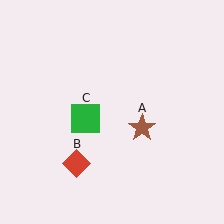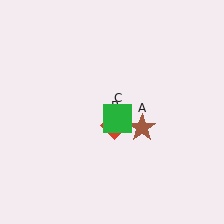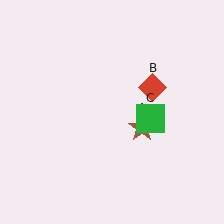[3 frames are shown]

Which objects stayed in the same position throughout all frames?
Brown star (object A) remained stationary.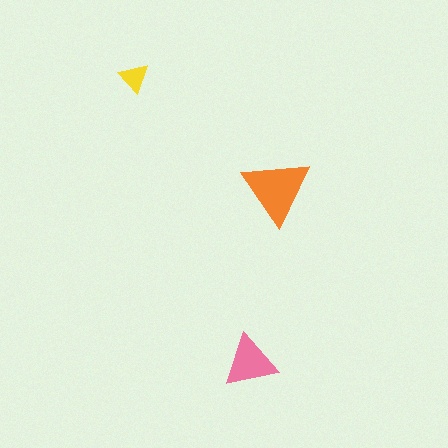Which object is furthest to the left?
The yellow triangle is leftmost.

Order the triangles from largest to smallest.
the orange one, the pink one, the yellow one.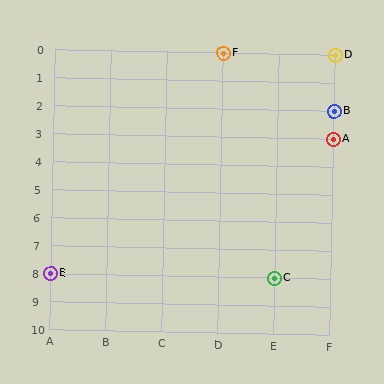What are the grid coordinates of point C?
Point C is at grid coordinates (E, 8).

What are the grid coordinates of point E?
Point E is at grid coordinates (A, 8).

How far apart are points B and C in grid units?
Points B and C are 1 column and 6 rows apart (about 6.1 grid units diagonally).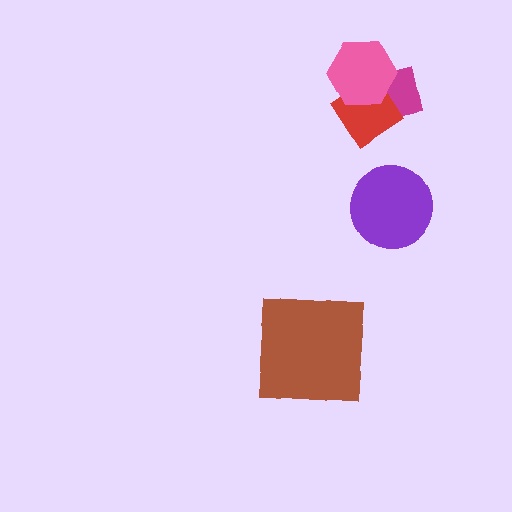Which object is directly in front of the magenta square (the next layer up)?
The red diamond is directly in front of the magenta square.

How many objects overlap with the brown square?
0 objects overlap with the brown square.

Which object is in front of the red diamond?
The pink hexagon is in front of the red diamond.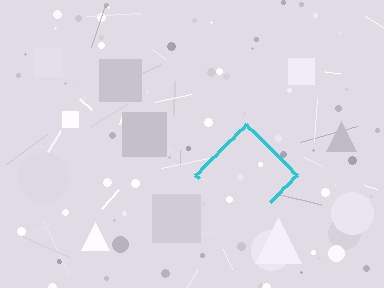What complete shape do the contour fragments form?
The contour fragments form a diamond.